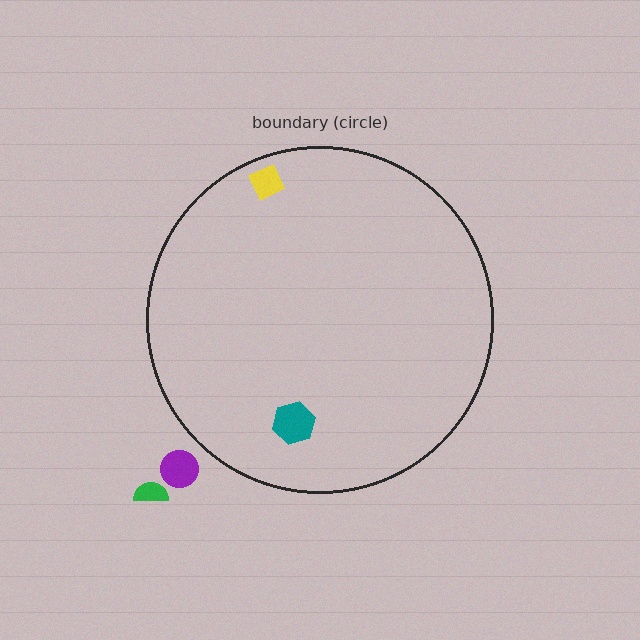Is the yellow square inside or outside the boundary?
Inside.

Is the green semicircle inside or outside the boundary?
Outside.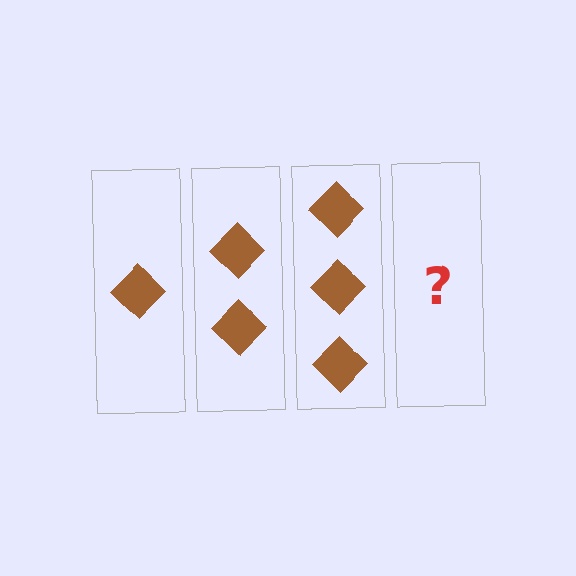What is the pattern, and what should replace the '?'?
The pattern is that each step adds one more diamond. The '?' should be 4 diamonds.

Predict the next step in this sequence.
The next step is 4 diamonds.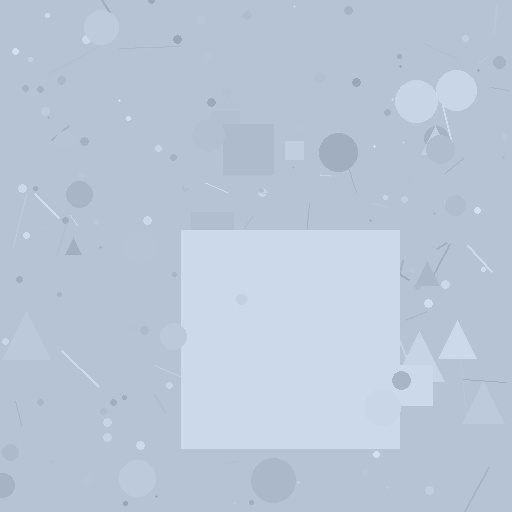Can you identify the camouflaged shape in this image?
The camouflaged shape is a square.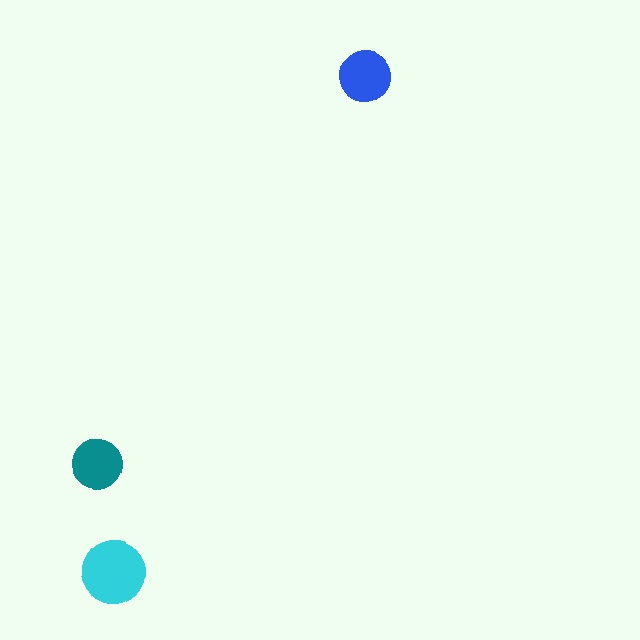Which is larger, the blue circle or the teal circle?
The blue one.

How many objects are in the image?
There are 3 objects in the image.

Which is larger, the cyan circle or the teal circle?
The cyan one.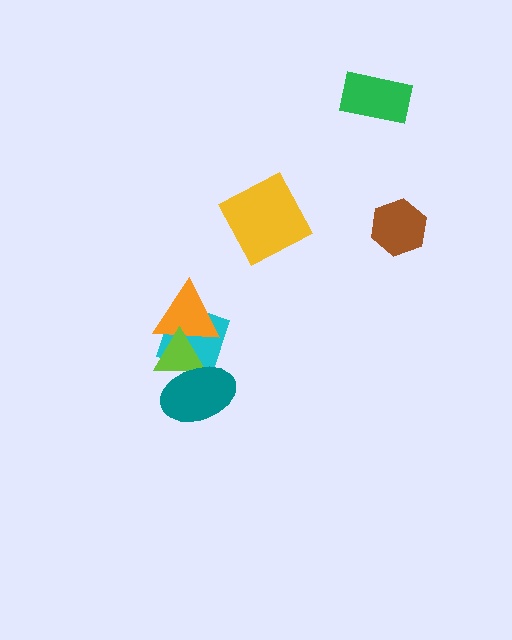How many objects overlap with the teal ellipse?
2 objects overlap with the teal ellipse.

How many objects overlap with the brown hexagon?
0 objects overlap with the brown hexagon.